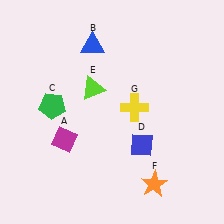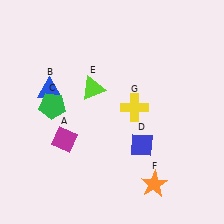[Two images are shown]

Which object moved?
The blue triangle (B) moved down.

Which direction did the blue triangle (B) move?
The blue triangle (B) moved down.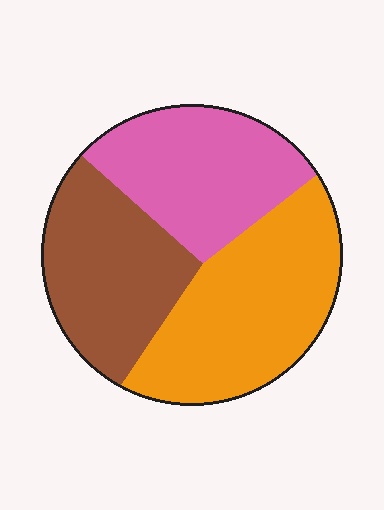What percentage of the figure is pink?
Pink takes up about one third (1/3) of the figure.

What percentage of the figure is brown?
Brown covers 30% of the figure.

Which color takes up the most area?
Orange, at roughly 40%.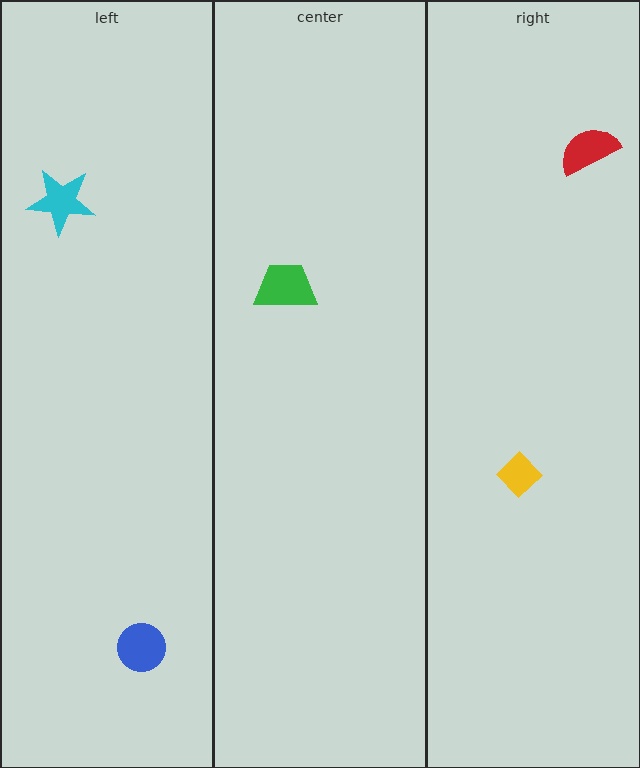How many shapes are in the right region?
2.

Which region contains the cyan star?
The left region.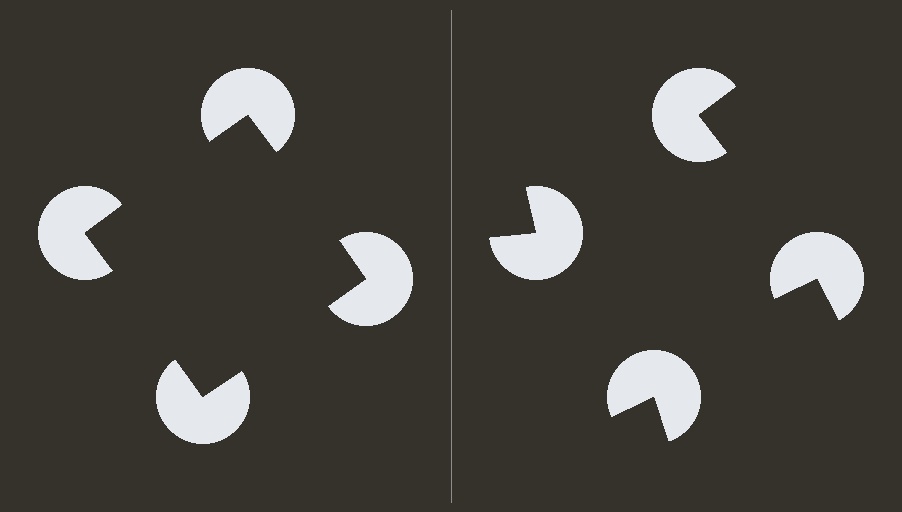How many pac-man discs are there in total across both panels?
8 — 4 on each side.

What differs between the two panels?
The pac-man discs are positioned identically on both sides; only the wedge orientations differ. On the left they align to a square; on the right they are misaligned.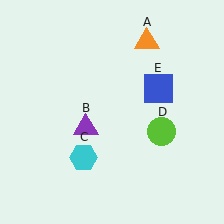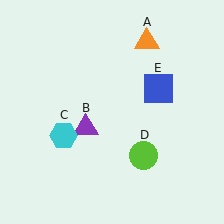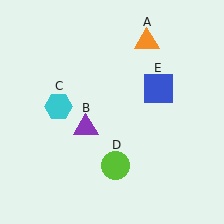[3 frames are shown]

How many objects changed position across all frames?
2 objects changed position: cyan hexagon (object C), lime circle (object D).